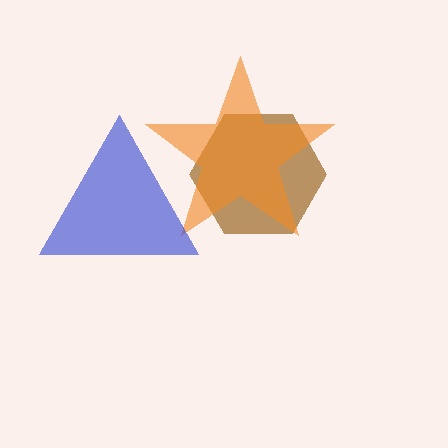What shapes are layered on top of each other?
The layered shapes are: a brown hexagon, an orange star, a blue triangle.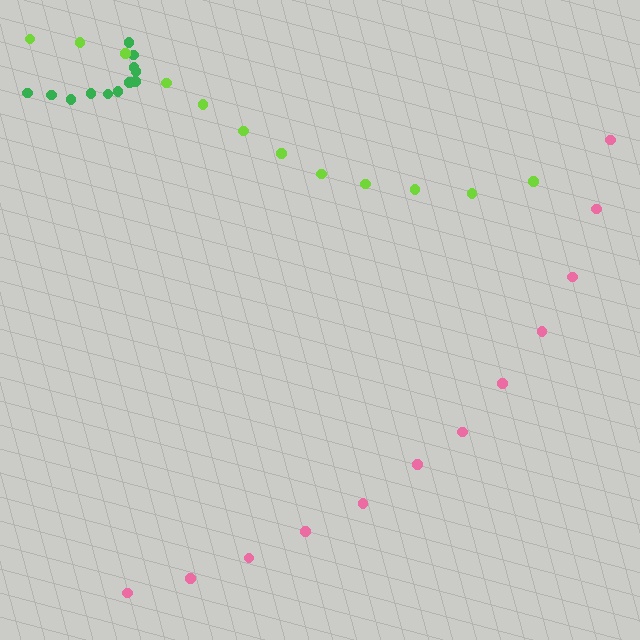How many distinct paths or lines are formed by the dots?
There are 3 distinct paths.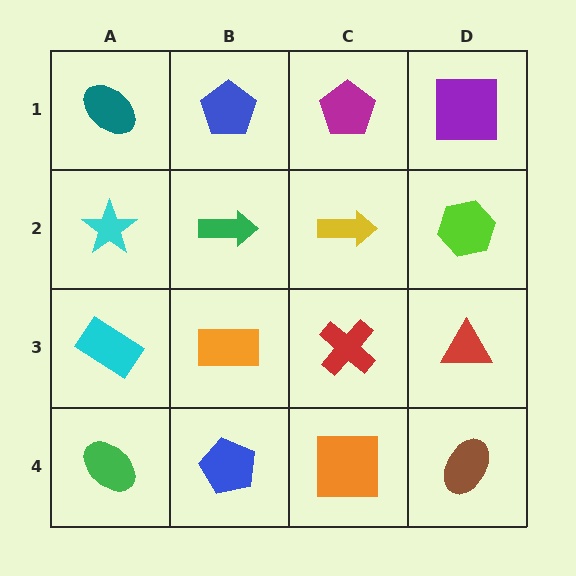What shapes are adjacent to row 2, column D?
A purple square (row 1, column D), a red triangle (row 3, column D), a yellow arrow (row 2, column C).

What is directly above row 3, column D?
A lime hexagon.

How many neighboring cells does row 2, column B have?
4.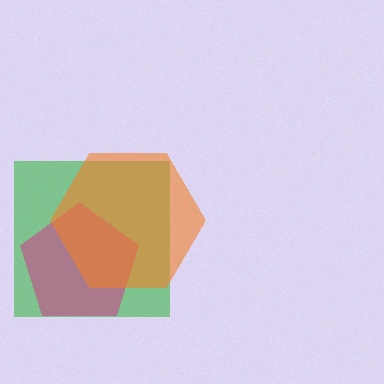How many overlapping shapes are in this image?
There are 3 overlapping shapes in the image.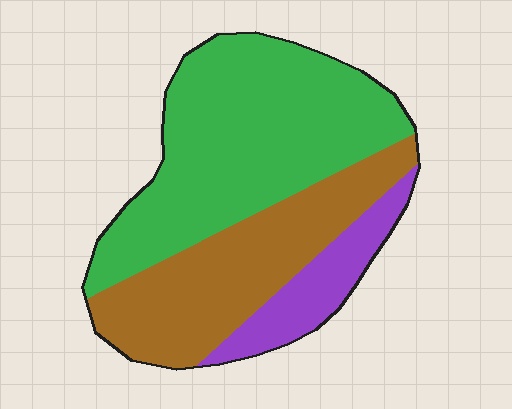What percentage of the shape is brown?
Brown covers roughly 35% of the shape.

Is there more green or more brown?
Green.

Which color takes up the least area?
Purple, at roughly 15%.